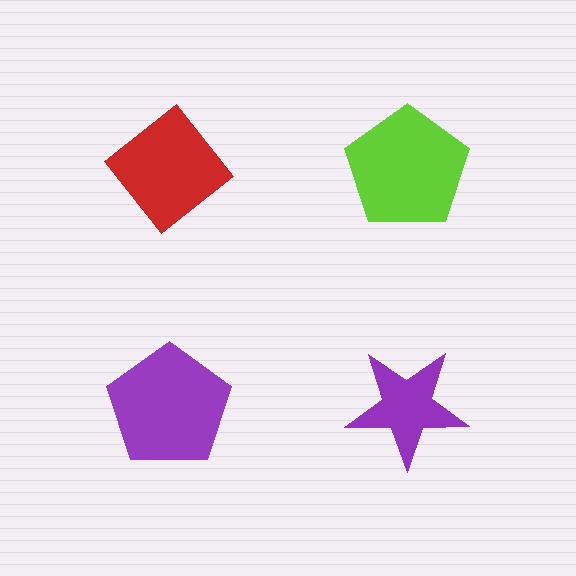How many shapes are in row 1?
2 shapes.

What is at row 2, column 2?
A purple star.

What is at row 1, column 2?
A lime pentagon.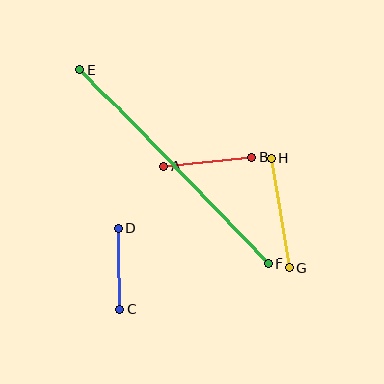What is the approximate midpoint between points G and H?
The midpoint is at approximately (280, 213) pixels.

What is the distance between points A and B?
The distance is approximately 89 pixels.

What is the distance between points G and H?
The distance is approximately 111 pixels.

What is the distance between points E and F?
The distance is approximately 271 pixels.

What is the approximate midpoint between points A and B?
The midpoint is at approximately (208, 162) pixels.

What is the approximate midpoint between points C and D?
The midpoint is at approximately (119, 269) pixels.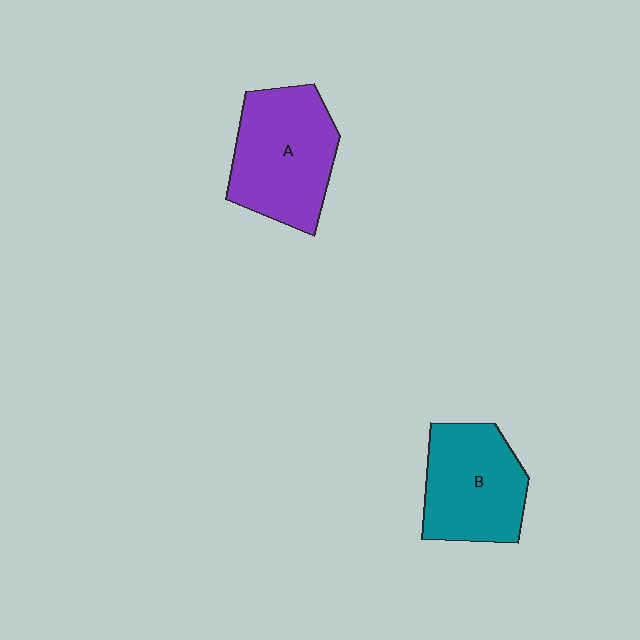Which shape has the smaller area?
Shape B (teal).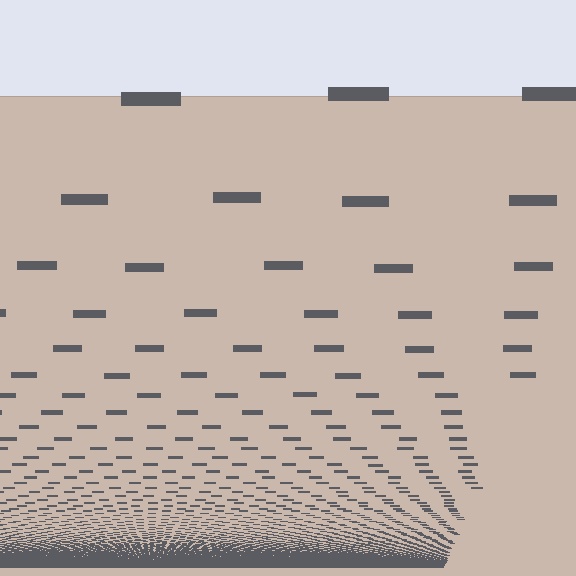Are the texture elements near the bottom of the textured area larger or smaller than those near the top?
Smaller. The gradient is inverted — elements near the bottom are smaller and denser.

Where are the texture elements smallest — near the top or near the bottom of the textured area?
Near the bottom.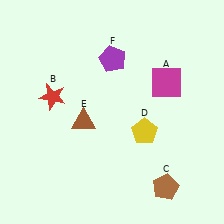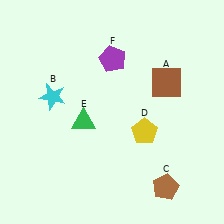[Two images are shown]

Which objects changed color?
A changed from magenta to brown. B changed from red to cyan. E changed from brown to green.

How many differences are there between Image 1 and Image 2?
There are 3 differences between the two images.